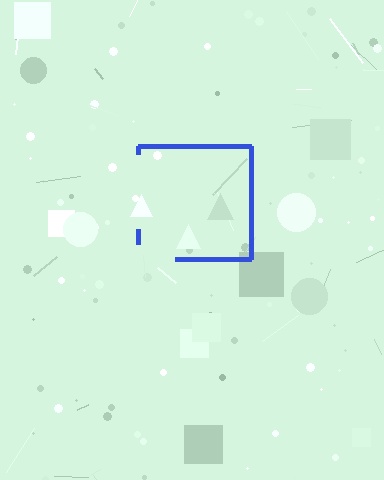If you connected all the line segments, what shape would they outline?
They would outline a square.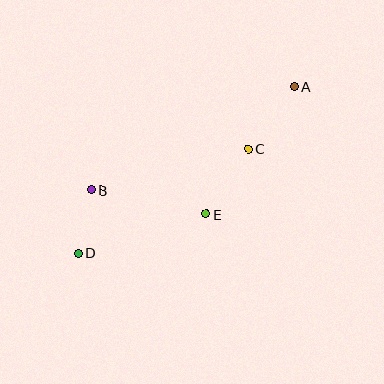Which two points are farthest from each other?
Points A and D are farthest from each other.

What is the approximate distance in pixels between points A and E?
The distance between A and E is approximately 155 pixels.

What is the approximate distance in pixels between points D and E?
The distance between D and E is approximately 134 pixels.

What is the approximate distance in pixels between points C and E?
The distance between C and E is approximately 78 pixels.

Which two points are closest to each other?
Points B and D are closest to each other.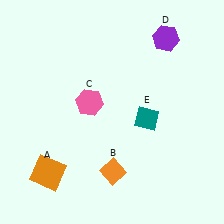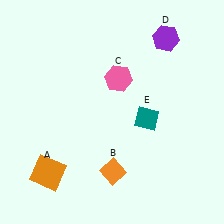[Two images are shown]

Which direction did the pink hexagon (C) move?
The pink hexagon (C) moved right.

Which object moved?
The pink hexagon (C) moved right.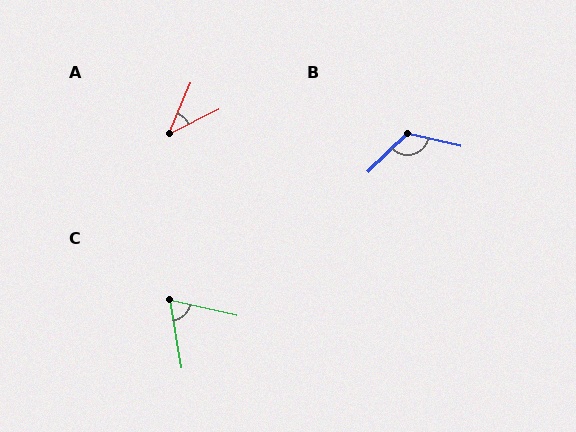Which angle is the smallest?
A, at approximately 41 degrees.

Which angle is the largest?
B, at approximately 123 degrees.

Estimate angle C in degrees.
Approximately 67 degrees.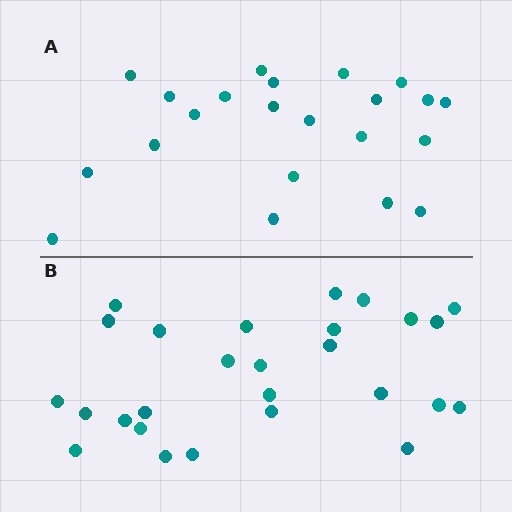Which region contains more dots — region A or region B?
Region B (the bottom region) has more dots.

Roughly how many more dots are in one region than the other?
Region B has about 5 more dots than region A.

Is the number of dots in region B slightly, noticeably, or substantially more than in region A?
Region B has only slightly more — the two regions are fairly close. The ratio is roughly 1.2 to 1.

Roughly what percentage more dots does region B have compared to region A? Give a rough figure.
About 25% more.